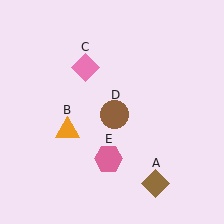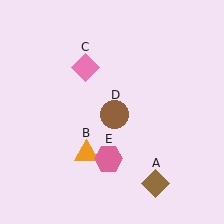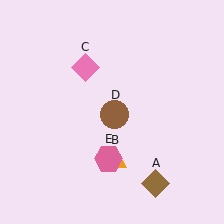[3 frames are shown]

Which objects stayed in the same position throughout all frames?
Brown diamond (object A) and pink diamond (object C) and brown circle (object D) and pink hexagon (object E) remained stationary.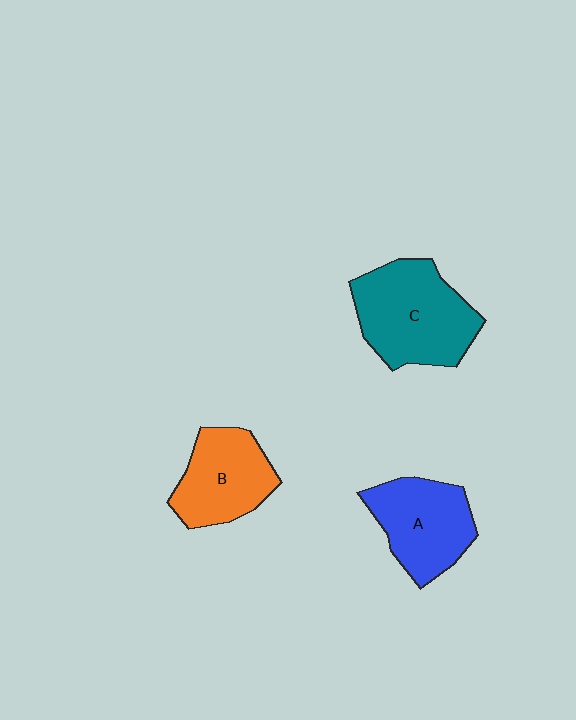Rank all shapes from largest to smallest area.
From largest to smallest: C (teal), A (blue), B (orange).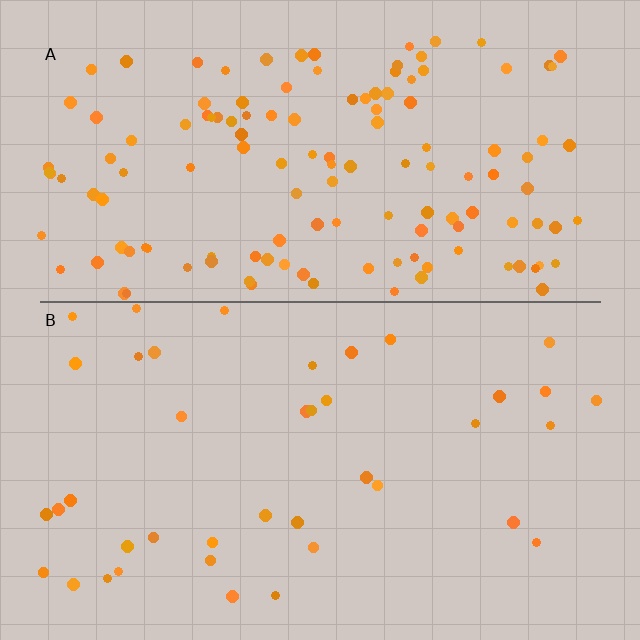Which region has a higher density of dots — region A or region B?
A (the top).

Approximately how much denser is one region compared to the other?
Approximately 3.3× — region A over region B.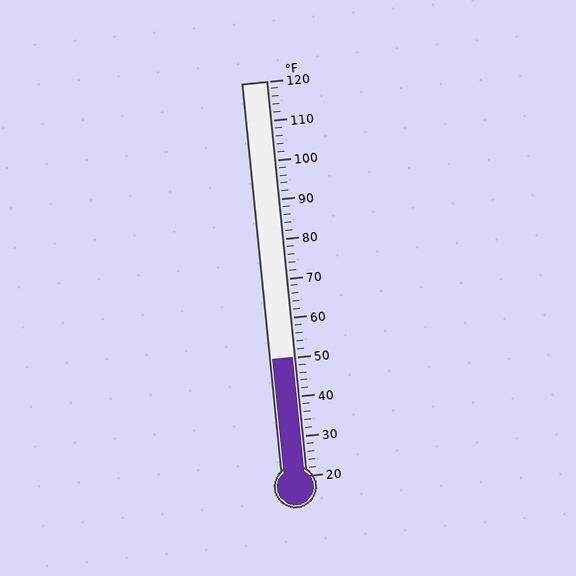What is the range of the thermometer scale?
The thermometer scale ranges from 20°F to 120°F.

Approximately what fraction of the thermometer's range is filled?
The thermometer is filled to approximately 30% of its range.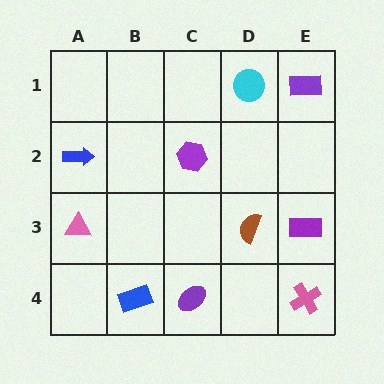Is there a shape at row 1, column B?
No, that cell is empty.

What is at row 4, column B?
A blue rectangle.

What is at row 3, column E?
A purple rectangle.